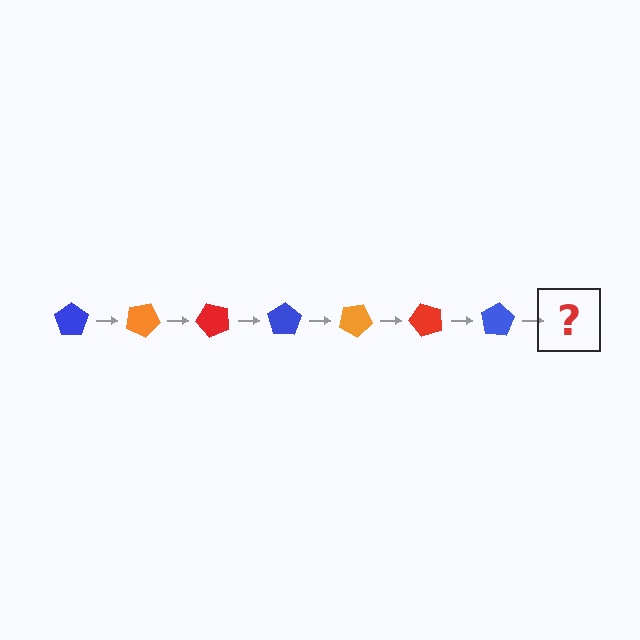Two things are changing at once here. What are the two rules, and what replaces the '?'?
The two rules are that it rotates 25 degrees each step and the color cycles through blue, orange, and red. The '?' should be an orange pentagon, rotated 175 degrees from the start.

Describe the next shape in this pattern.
It should be an orange pentagon, rotated 175 degrees from the start.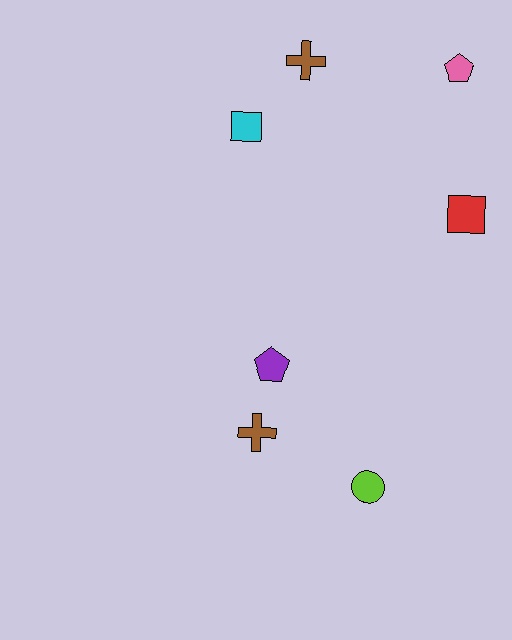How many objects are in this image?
There are 7 objects.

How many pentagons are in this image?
There are 2 pentagons.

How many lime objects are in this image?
There is 1 lime object.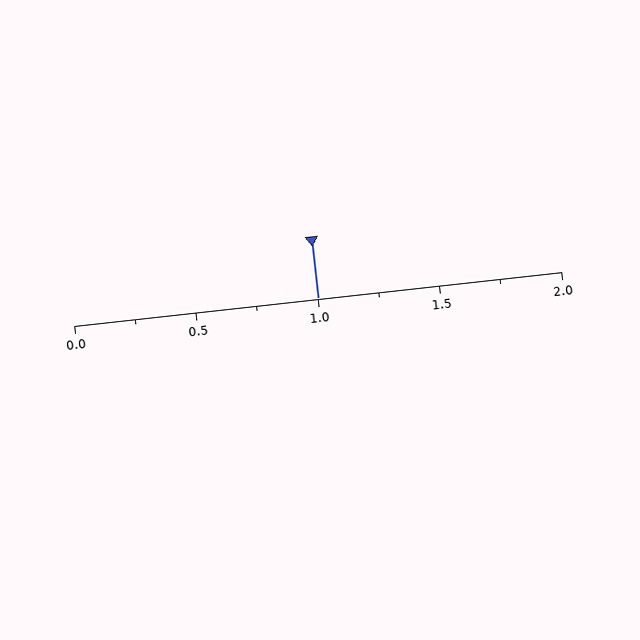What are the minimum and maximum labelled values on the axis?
The axis runs from 0.0 to 2.0.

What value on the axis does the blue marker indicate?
The marker indicates approximately 1.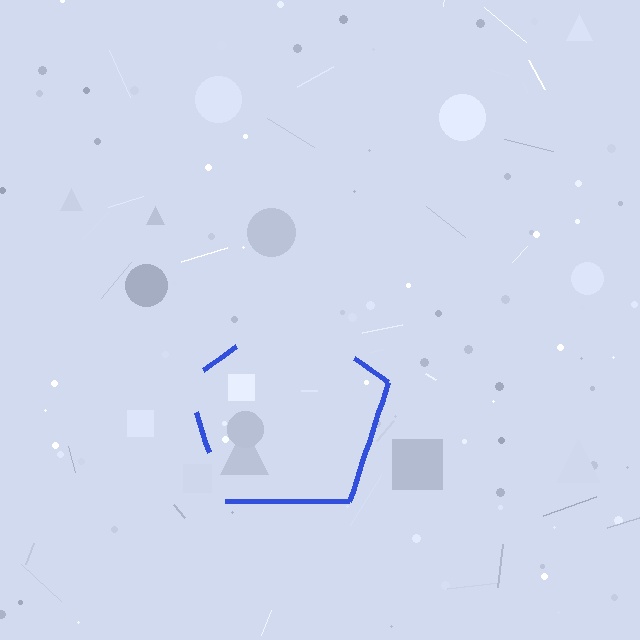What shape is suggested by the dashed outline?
The dashed outline suggests a pentagon.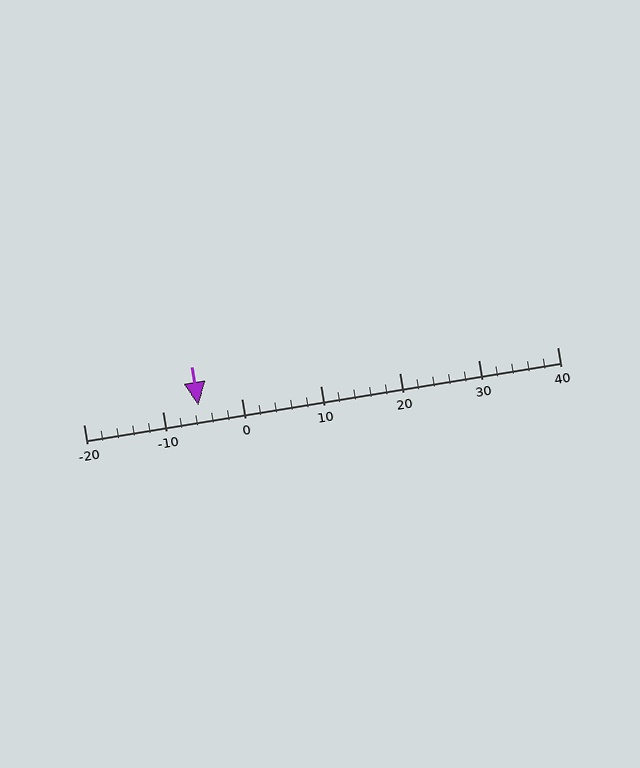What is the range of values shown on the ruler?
The ruler shows values from -20 to 40.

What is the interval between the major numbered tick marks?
The major tick marks are spaced 10 units apart.